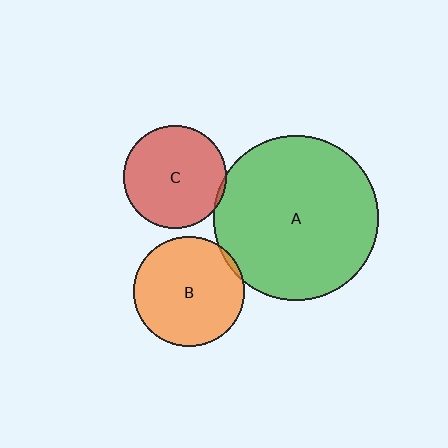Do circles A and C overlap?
Yes.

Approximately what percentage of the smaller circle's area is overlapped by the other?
Approximately 5%.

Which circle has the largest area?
Circle A (green).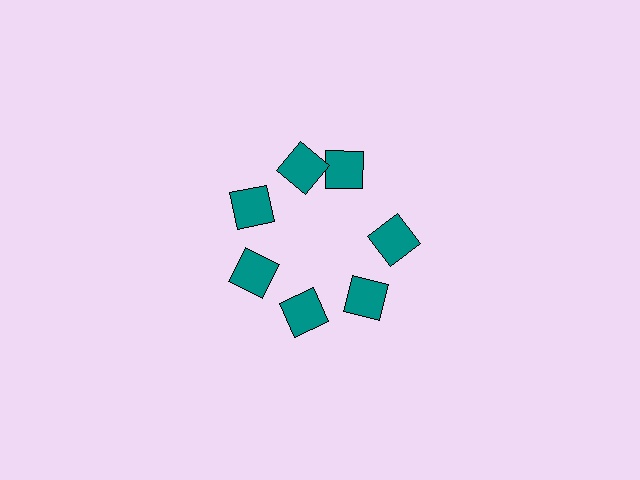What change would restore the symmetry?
The symmetry would be restored by rotating it back into even spacing with its neighbors so that all 7 squares sit at equal angles and equal distance from the center.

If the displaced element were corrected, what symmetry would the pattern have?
It would have 7-fold rotational symmetry — the pattern would map onto itself every 51 degrees.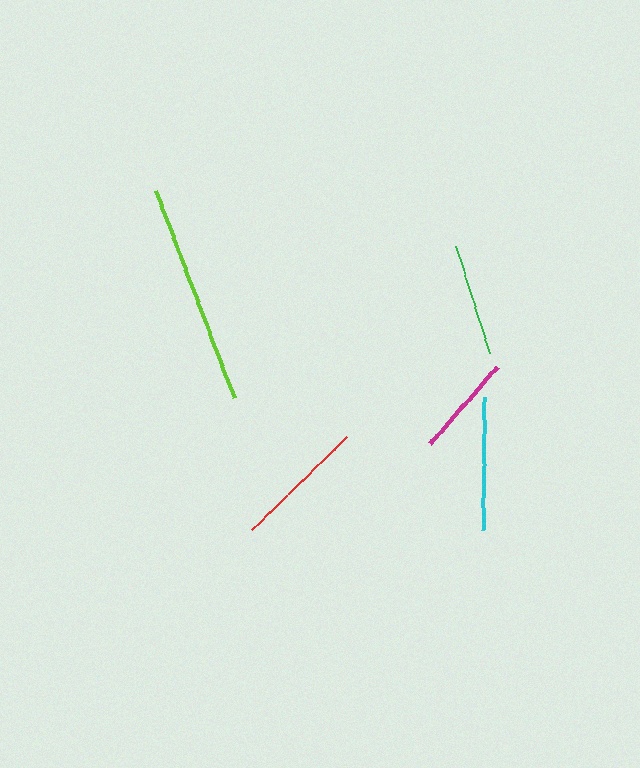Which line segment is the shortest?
The magenta line is the shortest at approximately 102 pixels.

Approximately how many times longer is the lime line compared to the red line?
The lime line is approximately 1.7 times the length of the red line.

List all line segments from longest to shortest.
From longest to shortest: lime, cyan, red, green, magenta.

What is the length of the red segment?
The red segment is approximately 133 pixels long.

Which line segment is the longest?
The lime line is the longest at approximately 221 pixels.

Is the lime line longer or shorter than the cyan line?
The lime line is longer than the cyan line.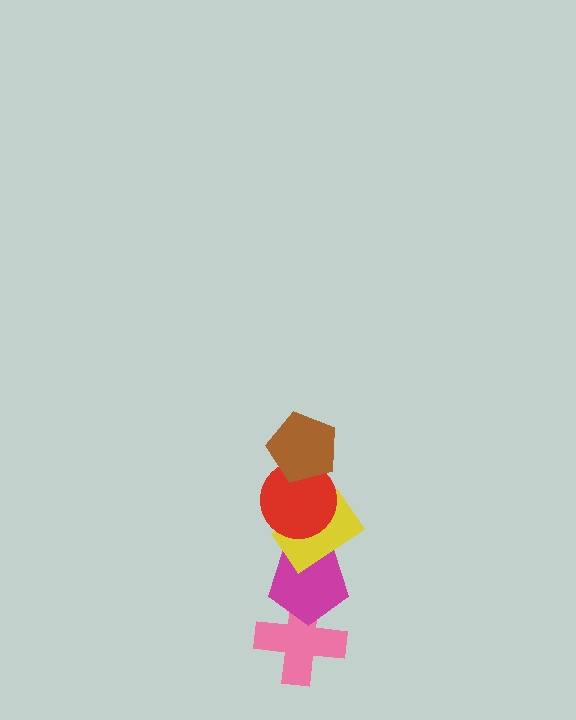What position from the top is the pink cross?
The pink cross is 5th from the top.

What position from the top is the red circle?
The red circle is 2nd from the top.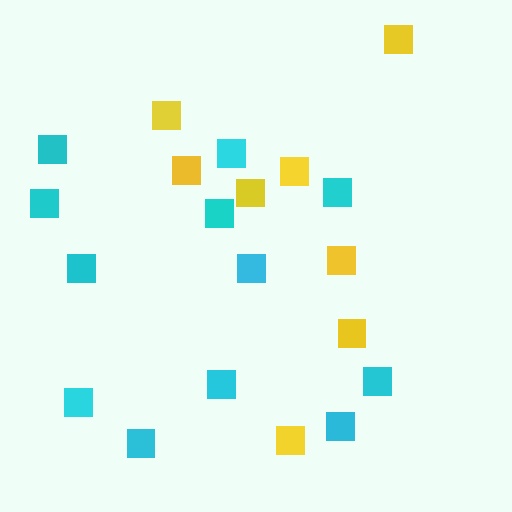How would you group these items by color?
There are 2 groups: one group of yellow squares (8) and one group of cyan squares (12).